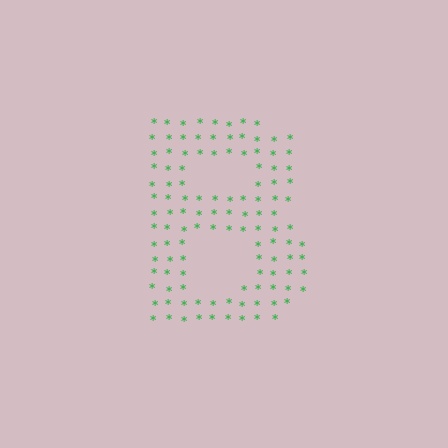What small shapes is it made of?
It is made of small asterisks.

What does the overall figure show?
The overall figure shows the letter B.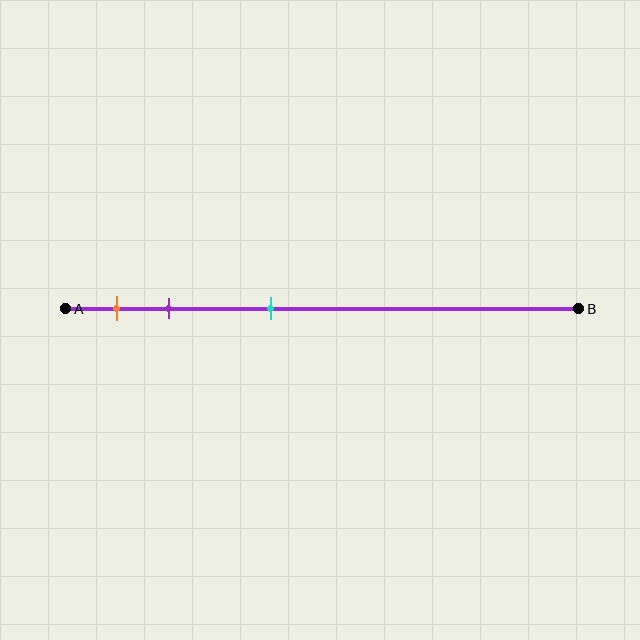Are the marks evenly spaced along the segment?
No, the marks are not evenly spaced.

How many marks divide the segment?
There are 3 marks dividing the segment.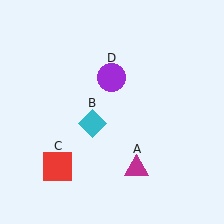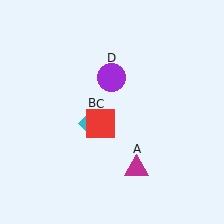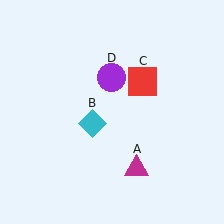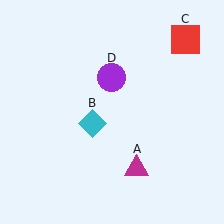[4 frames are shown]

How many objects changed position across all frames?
1 object changed position: red square (object C).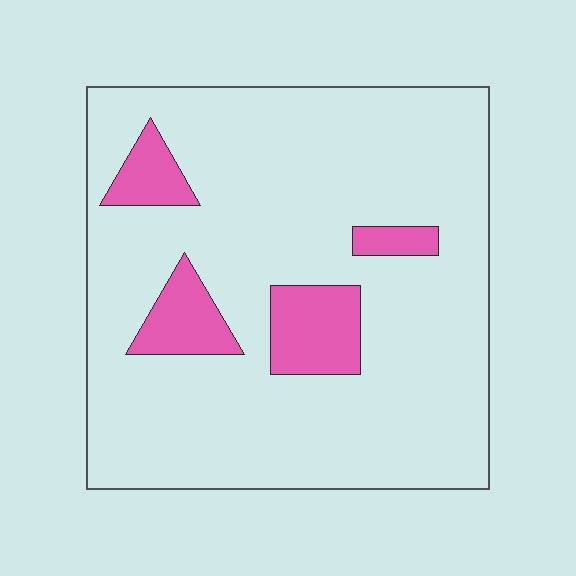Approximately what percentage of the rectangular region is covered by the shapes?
Approximately 15%.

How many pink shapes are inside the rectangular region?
4.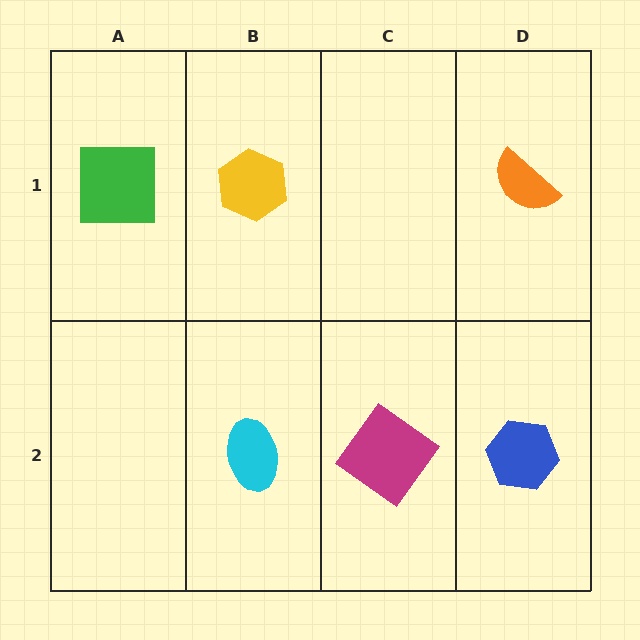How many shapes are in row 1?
3 shapes.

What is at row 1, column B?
A yellow hexagon.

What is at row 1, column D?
An orange semicircle.